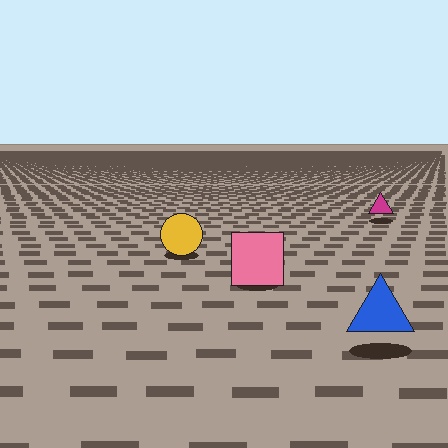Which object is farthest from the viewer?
The magenta triangle is farthest from the viewer. It appears smaller and the ground texture around it is denser.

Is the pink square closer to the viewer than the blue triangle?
No. The blue triangle is closer — you can tell from the texture gradient: the ground texture is coarser near it.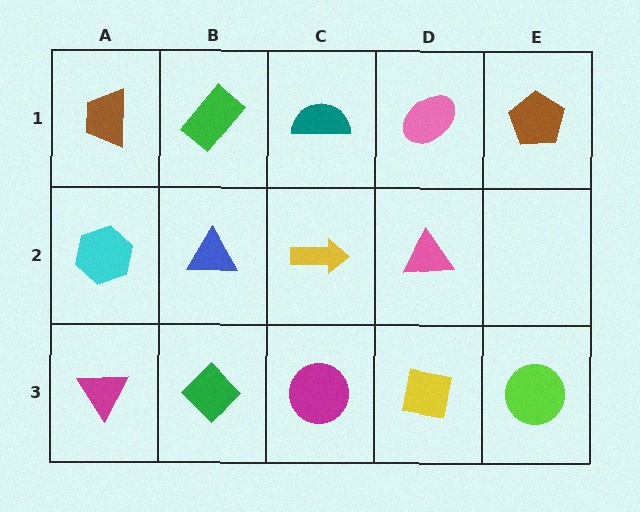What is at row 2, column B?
A blue triangle.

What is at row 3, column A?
A magenta triangle.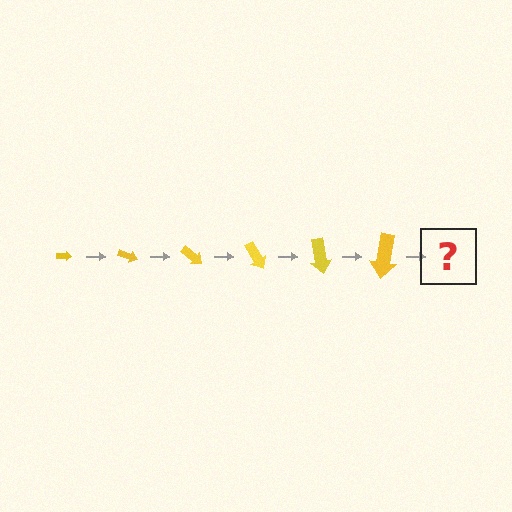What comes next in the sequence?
The next element should be an arrow, larger than the previous one and rotated 120 degrees from the start.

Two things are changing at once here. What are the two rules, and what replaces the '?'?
The two rules are that the arrow grows larger each step and it rotates 20 degrees each step. The '?' should be an arrow, larger than the previous one and rotated 120 degrees from the start.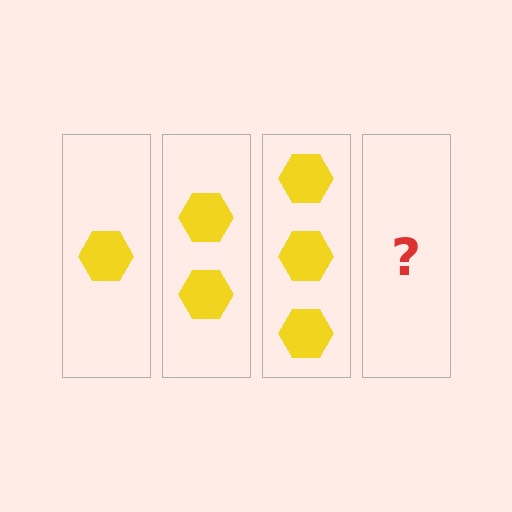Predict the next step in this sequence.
The next step is 4 hexagons.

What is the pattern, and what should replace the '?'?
The pattern is that each step adds one more hexagon. The '?' should be 4 hexagons.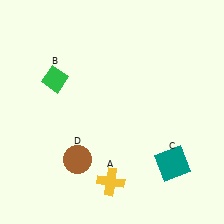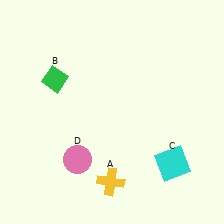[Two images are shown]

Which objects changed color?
C changed from teal to cyan. D changed from brown to pink.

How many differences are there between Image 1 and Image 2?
There are 2 differences between the two images.